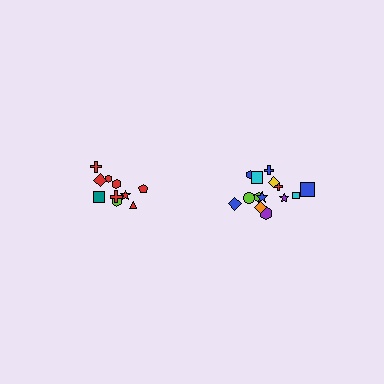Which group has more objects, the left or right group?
The right group.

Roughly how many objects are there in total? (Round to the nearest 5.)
Roughly 25 objects in total.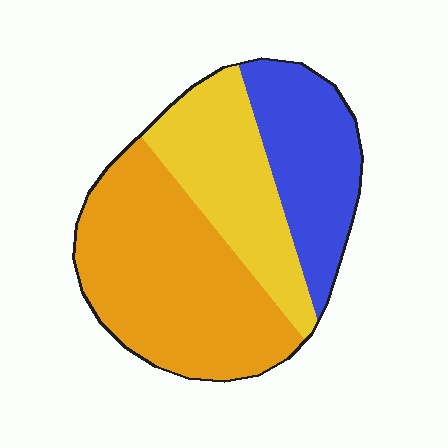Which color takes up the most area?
Orange, at roughly 45%.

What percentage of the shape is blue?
Blue covers around 25% of the shape.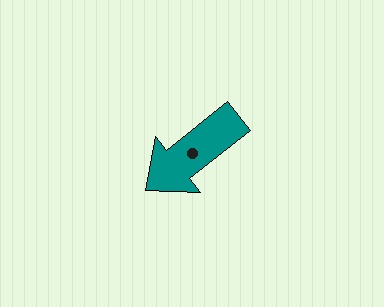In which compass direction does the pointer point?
Southwest.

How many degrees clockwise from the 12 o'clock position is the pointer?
Approximately 231 degrees.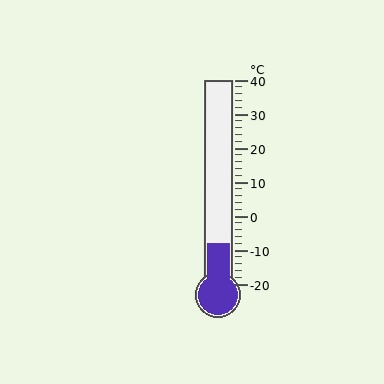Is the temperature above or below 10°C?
The temperature is below 10°C.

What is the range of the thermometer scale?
The thermometer scale ranges from -20°C to 40°C.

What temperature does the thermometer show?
The thermometer shows approximately -8°C.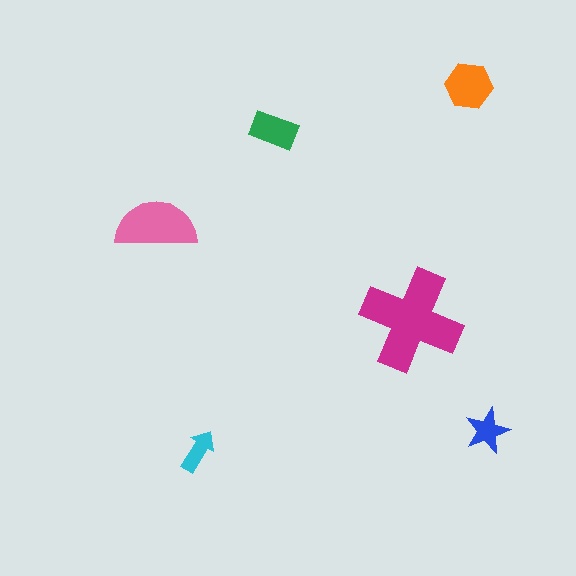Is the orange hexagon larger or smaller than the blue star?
Larger.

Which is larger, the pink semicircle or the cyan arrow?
The pink semicircle.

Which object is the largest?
The magenta cross.